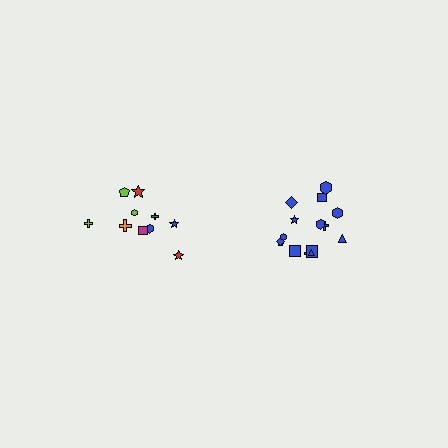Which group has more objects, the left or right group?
The right group.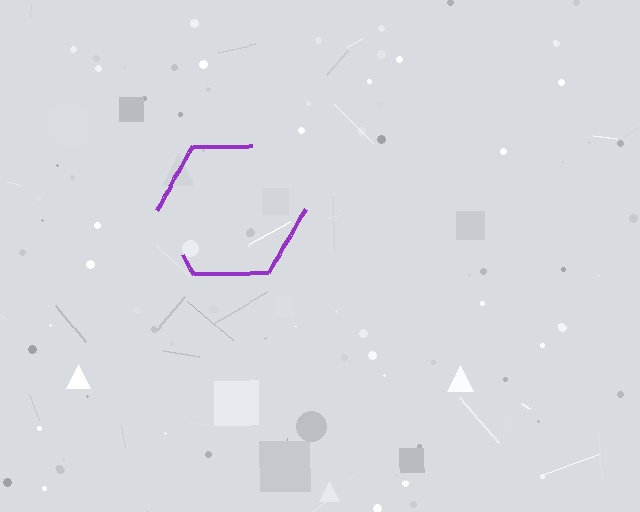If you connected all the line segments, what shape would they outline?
They would outline a hexagon.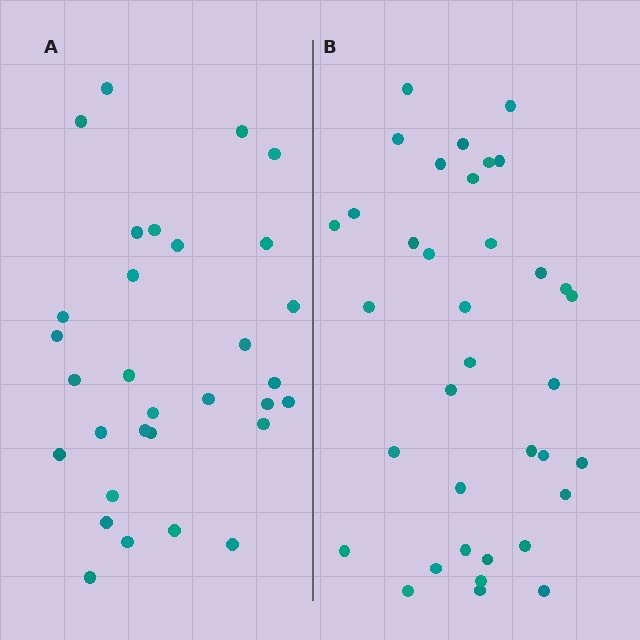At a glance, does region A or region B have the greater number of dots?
Region B (the right region) has more dots.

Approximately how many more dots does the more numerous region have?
Region B has about 5 more dots than region A.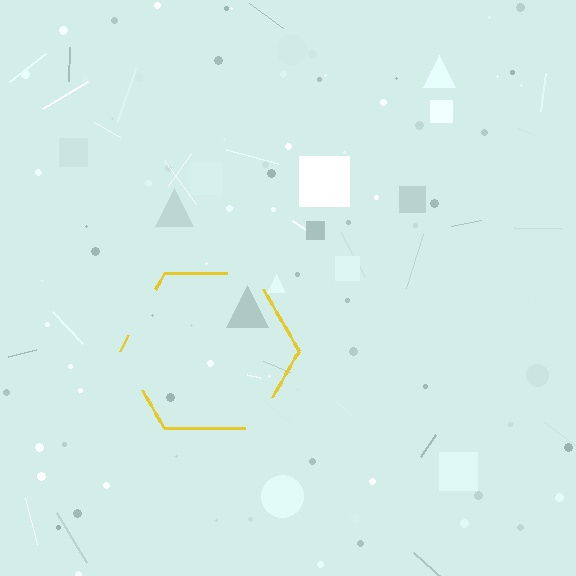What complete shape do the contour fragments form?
The contour fragments form a hexagon.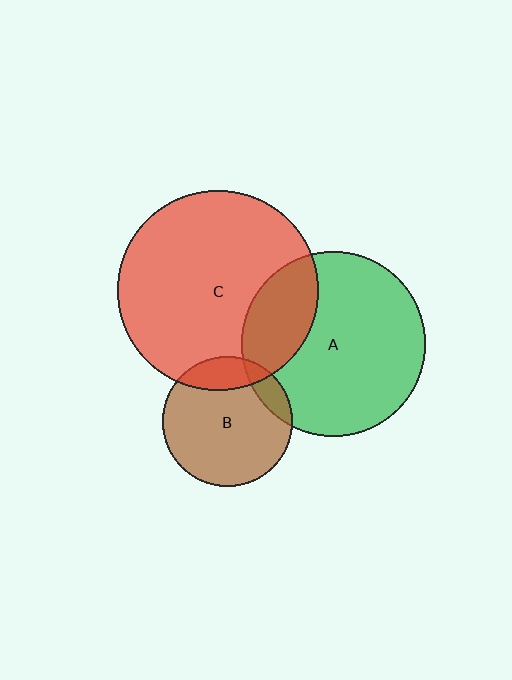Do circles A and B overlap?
Yes.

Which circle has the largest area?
Circle C (red).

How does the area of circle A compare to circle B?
Approximately 2.0 times.